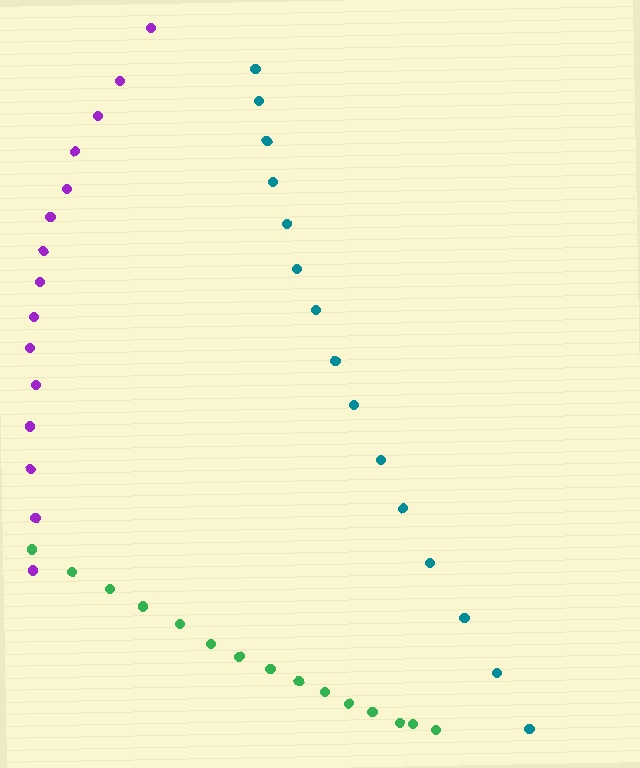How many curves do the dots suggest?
There are 3 distinct paths.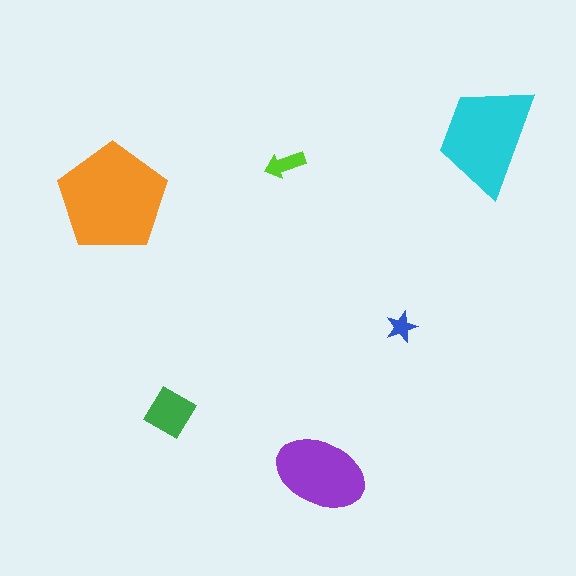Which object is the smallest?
The blue star.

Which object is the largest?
The orange pentagon.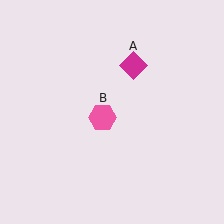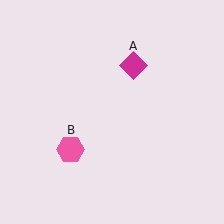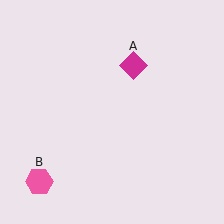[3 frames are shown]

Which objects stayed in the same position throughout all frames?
Magenta diamond (object A) remained stationary.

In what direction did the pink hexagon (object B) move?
The pink hexagon (object B) moved down and to the left.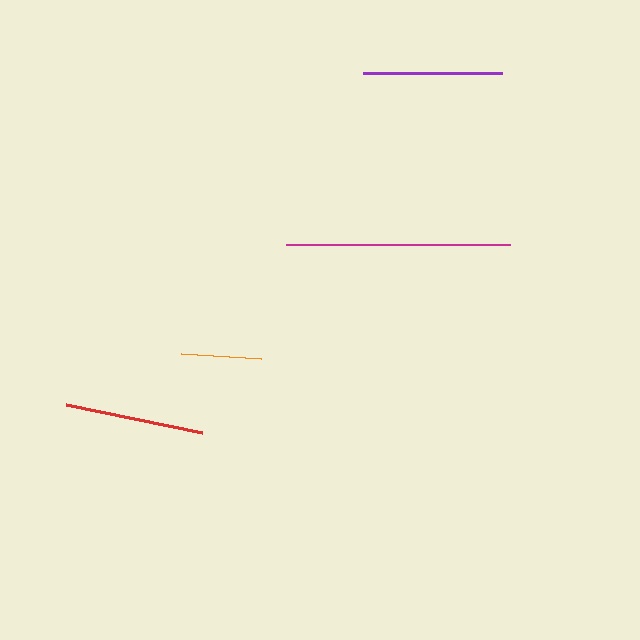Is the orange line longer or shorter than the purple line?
The purple line is longer than the orange line.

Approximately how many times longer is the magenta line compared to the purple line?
The magenta line is approximately 1.6 times the length of the purple line.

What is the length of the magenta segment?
The magenta segment is approximately 224 pixels long.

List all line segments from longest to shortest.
From longest to shortest: magenta, red, purple, orange.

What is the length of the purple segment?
The purple segment is approximately 139 pixels long.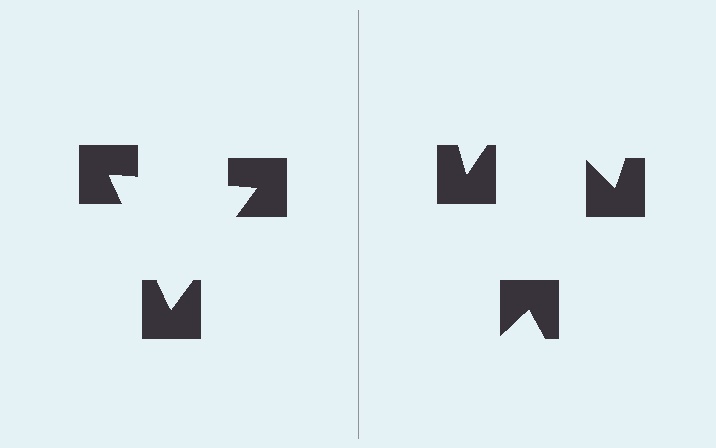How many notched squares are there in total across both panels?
6 — 3 on each side.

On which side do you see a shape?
An illusory triangle appears on the left side. On the right side the wedge cuts are rotated, so no coherent shape forms.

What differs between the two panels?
The notched squares are positioned identically on both sides; only the wedge orientations differ. On the left they align to a triangle; on the right they are misaligned.